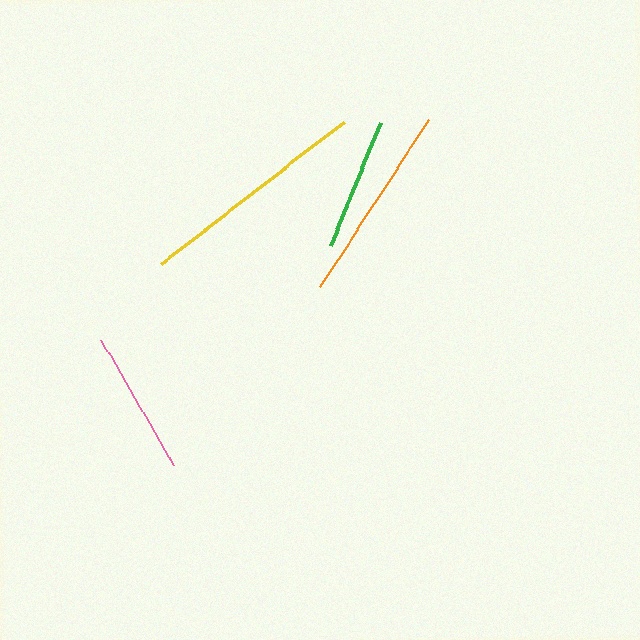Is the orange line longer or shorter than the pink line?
The orange line is longer than the pink line.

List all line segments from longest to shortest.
From longest to shortest: yellow, orange, pink, green.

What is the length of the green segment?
The green segment is approximately 133 pixels long.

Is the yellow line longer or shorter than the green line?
The yellow line is longer than the green line.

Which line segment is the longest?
The yellow line is the longest at approximately 231 pixels.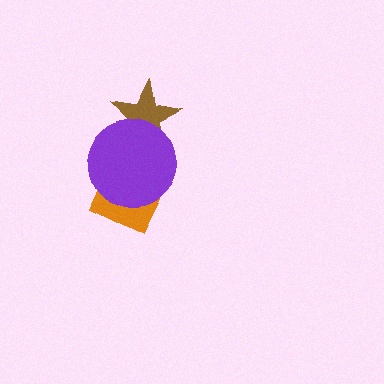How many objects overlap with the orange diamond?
1 object overlaps with the orange diamond.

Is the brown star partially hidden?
Yes, it is partially covered by another shape.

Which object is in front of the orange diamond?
The purple circle is in front of the orange diamond.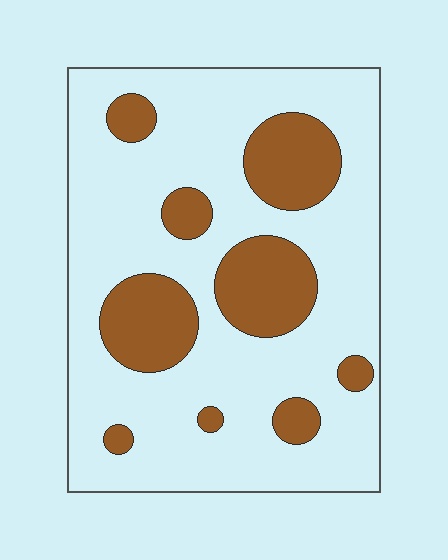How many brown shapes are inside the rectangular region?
9.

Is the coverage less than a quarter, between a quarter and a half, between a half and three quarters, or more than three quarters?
Less than a quarter.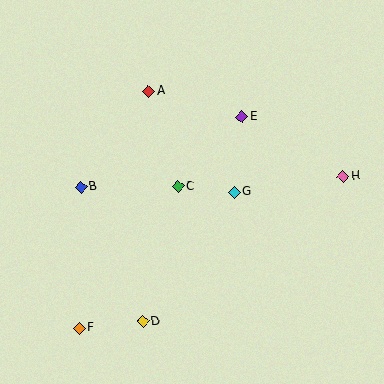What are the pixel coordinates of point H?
Point H is at (343, 176).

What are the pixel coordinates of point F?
Point F is at (79, 328).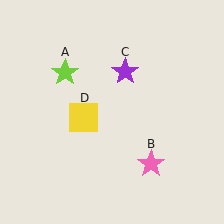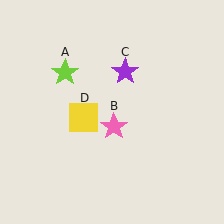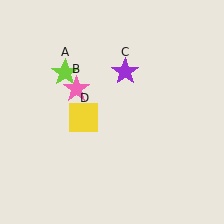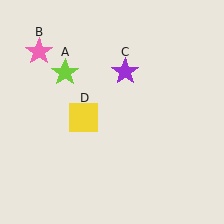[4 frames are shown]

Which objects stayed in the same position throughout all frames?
Lime star (object A) and purple star (object C) and yellow square (object D) remained stationary.